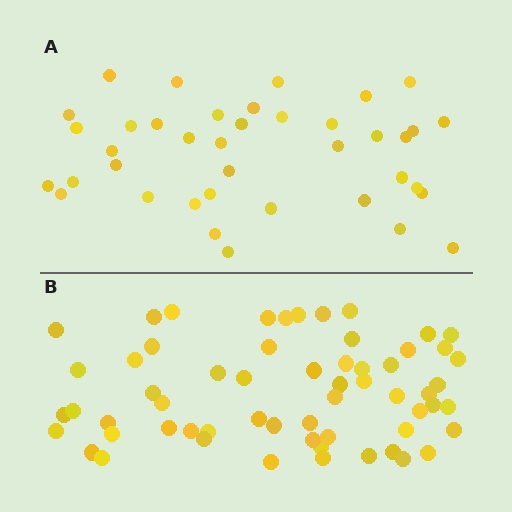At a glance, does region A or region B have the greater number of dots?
Region B (the bottom region) has more dots.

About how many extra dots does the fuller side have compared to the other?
Region B has approximately 20 more dots than region A.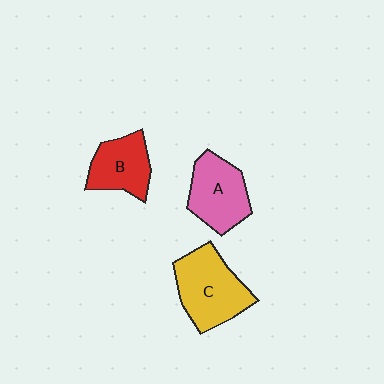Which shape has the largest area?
Shape C (yellow).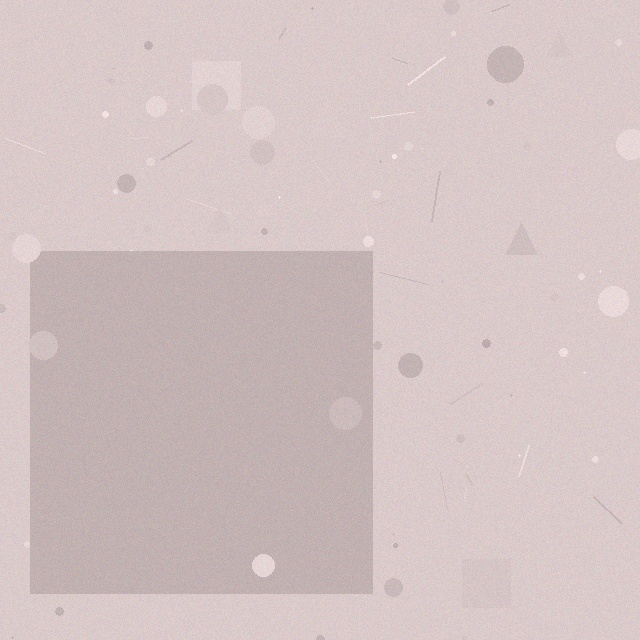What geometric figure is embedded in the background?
A square is embedded in the background.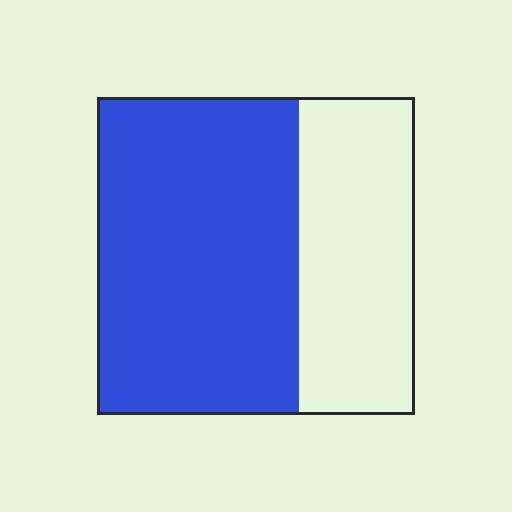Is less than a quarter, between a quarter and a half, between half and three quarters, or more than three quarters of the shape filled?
Between half and three quarters.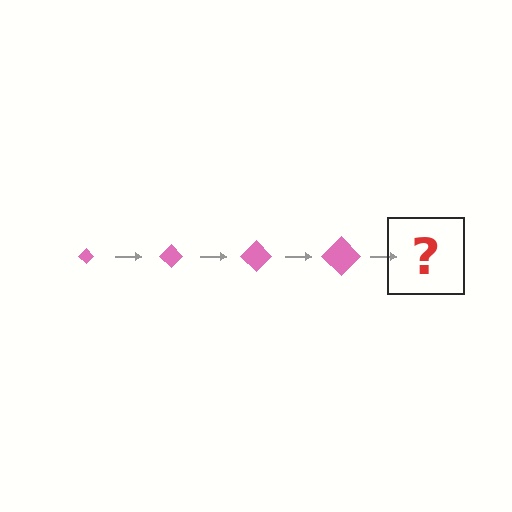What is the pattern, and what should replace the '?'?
The pattern is that the diamond gets progressively larger each step. The '?' should be a pink diamond, larger than the previous one.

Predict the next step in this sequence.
The next step is a pink diamond, larger than the previous one.